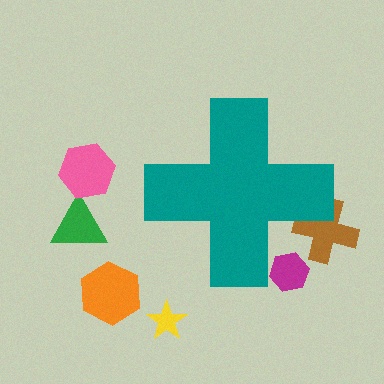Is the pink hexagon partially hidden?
No, the pink hexagon is fully visible.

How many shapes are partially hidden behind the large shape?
2 shapes are partially hidden.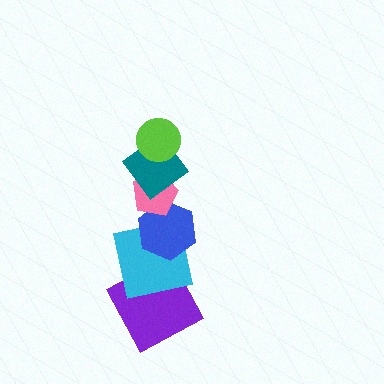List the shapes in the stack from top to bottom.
From top to bottom: the lime circle, the teal diamond, the pink pentagon, the blue hexagon, the cyan square, the purple square.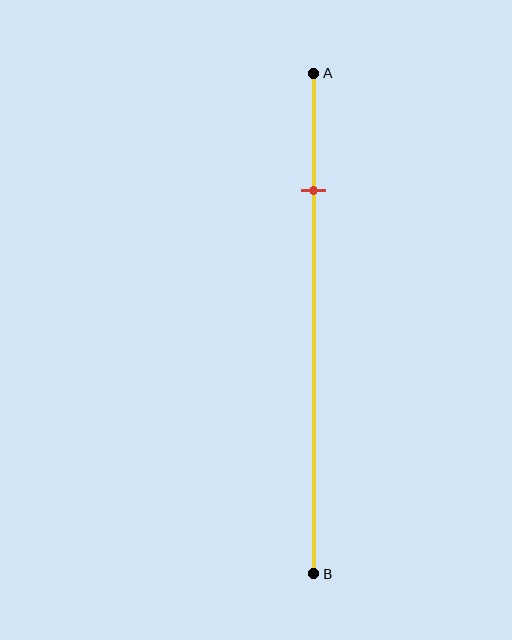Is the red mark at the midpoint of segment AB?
No, the mark is at about 25% from A, not at the 50% midpoint.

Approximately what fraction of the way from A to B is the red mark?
The red mark is approximately 25% of the way from A to B.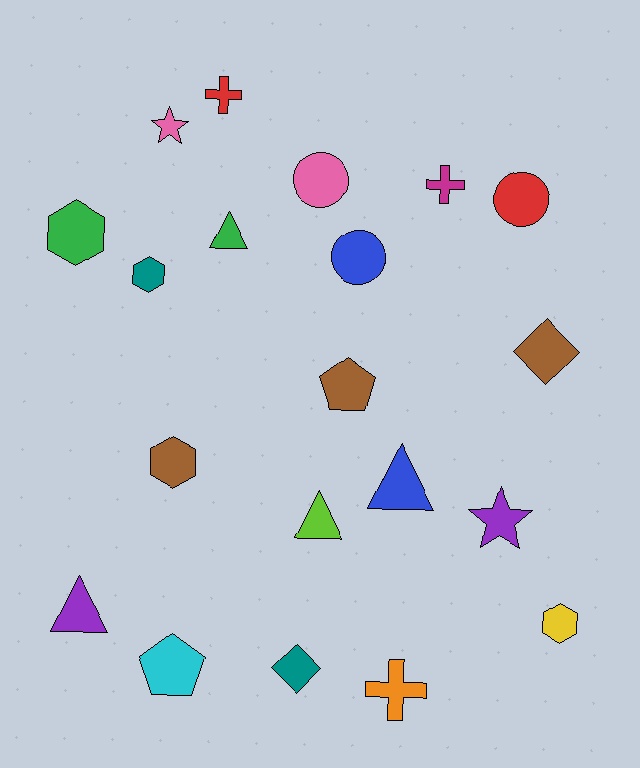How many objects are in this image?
There are 20 objects.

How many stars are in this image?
There are 2 stars.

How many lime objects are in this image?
There is 1 lime object.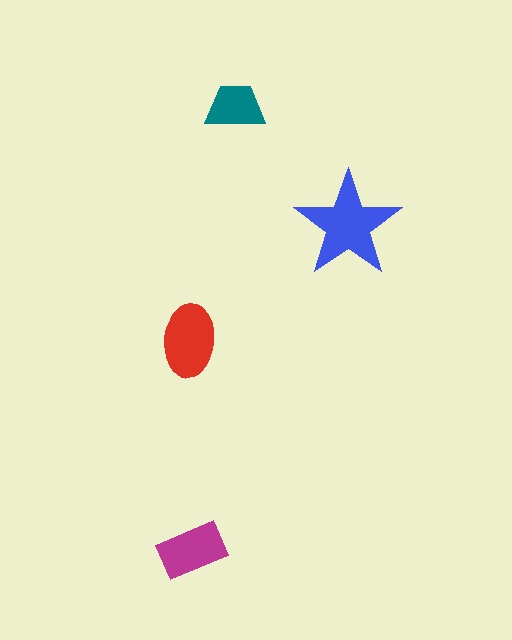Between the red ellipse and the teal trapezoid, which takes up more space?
The red ellipse.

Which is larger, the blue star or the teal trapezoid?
The blue star.